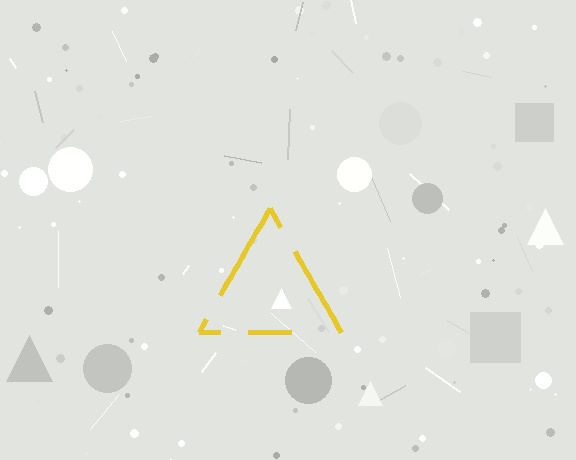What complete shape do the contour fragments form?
The contour fragments form a triangle.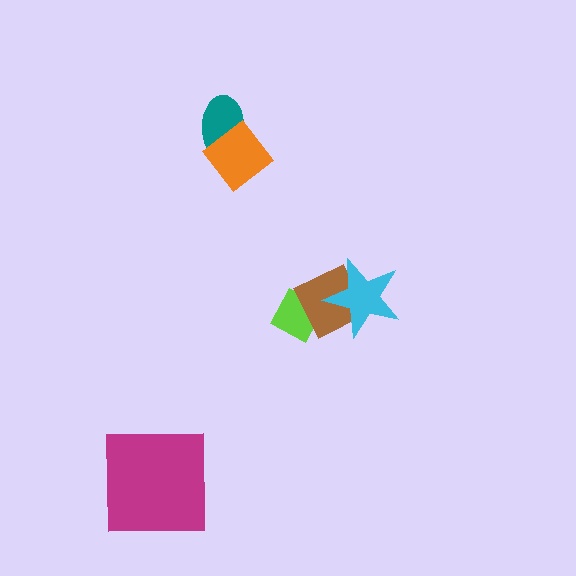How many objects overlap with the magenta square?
0 objects overlap with the magenta square.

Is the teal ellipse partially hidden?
Yes, it is partially covered by another shape.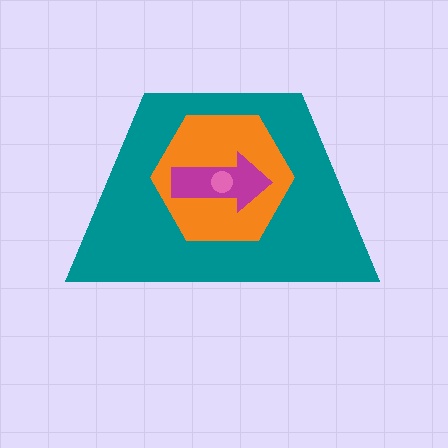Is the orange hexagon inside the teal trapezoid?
Yes.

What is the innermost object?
The pink circle.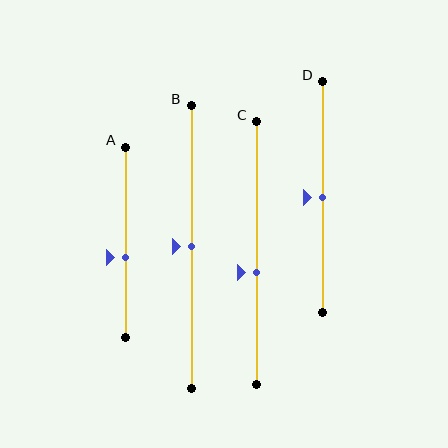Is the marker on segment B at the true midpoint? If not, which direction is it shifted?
Yes, the marker on segment B is at the true midpoint.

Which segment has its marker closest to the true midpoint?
Segment B has its marker closest to the true midpoint.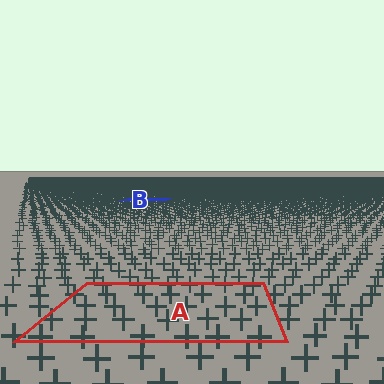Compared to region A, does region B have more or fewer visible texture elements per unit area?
Region B has more texture elements per unit area — they are packed more densely because it is farther away.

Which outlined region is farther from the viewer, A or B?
Region B is farther from the viewer — the texture elements inside it appear smaller and more densely packed.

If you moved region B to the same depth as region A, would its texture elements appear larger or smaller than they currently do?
They would appear larger. At a closer depth, the same texture elements are projected at a bigger on-screen size.